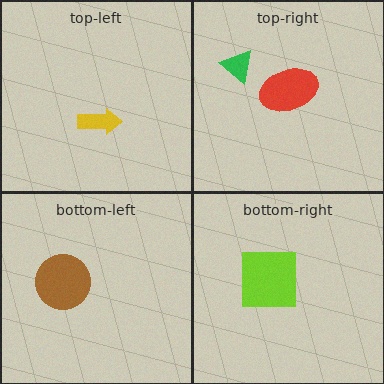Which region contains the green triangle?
The top-right region.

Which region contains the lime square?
The bottom-right region.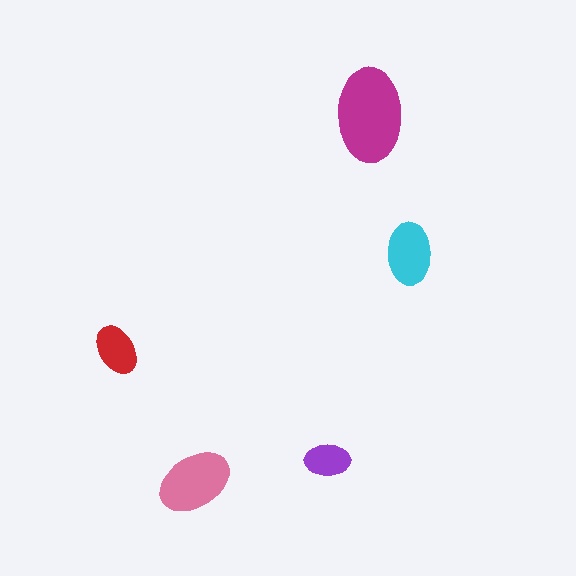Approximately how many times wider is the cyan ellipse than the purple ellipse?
About 1.5 times wider.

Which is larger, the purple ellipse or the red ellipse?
The red one.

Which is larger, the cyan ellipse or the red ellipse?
The cyan one.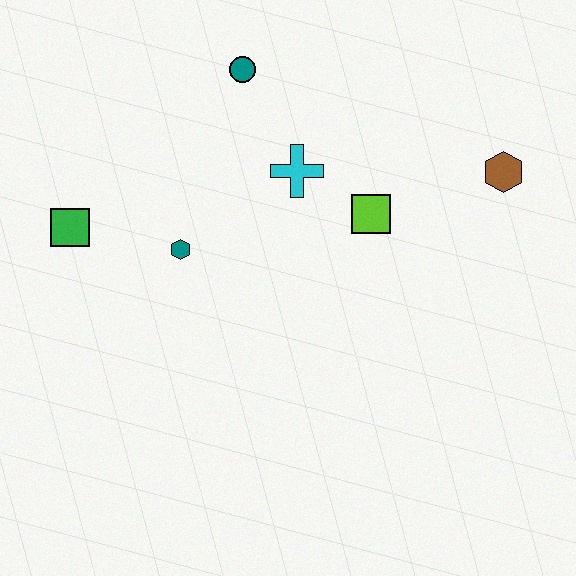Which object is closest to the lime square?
The cyan cross is closest to the lime square.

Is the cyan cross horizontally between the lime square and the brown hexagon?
No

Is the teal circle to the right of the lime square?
No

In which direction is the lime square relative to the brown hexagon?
The lime square is to the left of the brown hexagon.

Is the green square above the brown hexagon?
No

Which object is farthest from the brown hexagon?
The green square is farthest from the brown hexagon.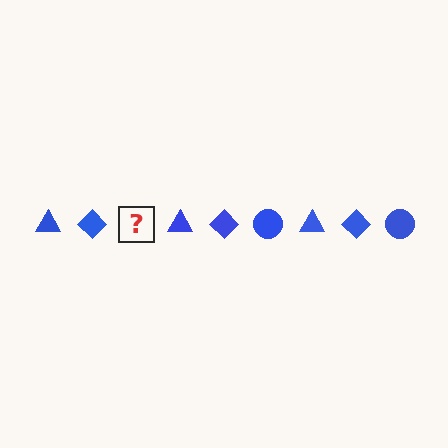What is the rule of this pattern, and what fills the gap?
The rule is that the pattern cycles through triangle, diamond, circle shapes in blue. The gap should be filled with a blue circle.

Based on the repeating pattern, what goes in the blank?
The blank should be a blue circle.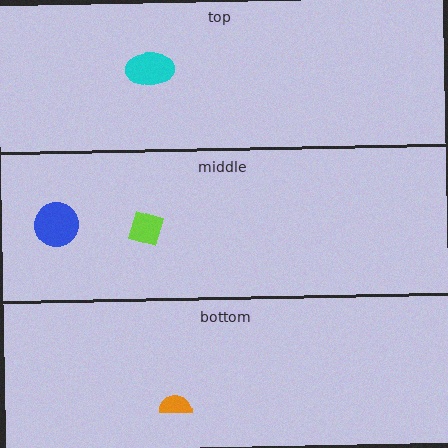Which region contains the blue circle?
The middle region.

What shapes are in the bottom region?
The orange semicircle.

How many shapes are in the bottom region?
1.